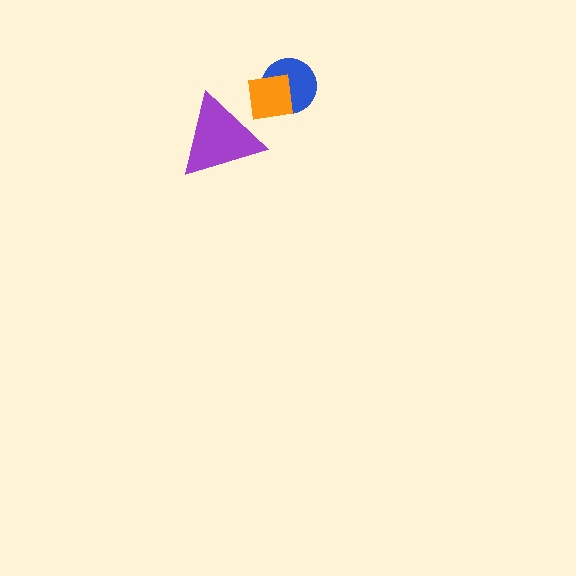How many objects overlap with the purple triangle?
1 object overlaps with the purple triangle.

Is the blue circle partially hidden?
Yes, it is partially covered by another shape.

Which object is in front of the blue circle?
The orange square is in front of the blue circle.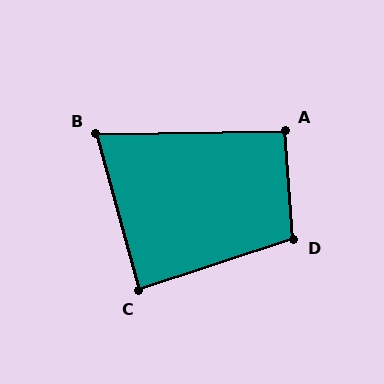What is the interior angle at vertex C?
Approximately 87 degrees (approximately right).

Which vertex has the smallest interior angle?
B, at approximately 76 degrees.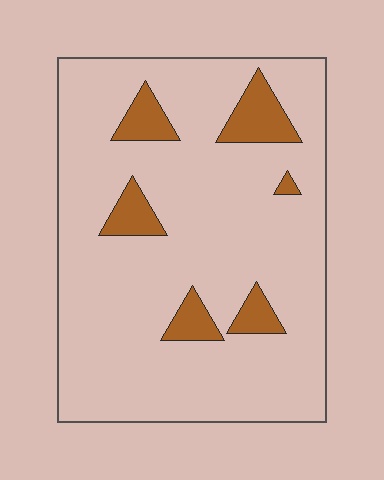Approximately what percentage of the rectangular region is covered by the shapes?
Approximately 10%.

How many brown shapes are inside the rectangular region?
6.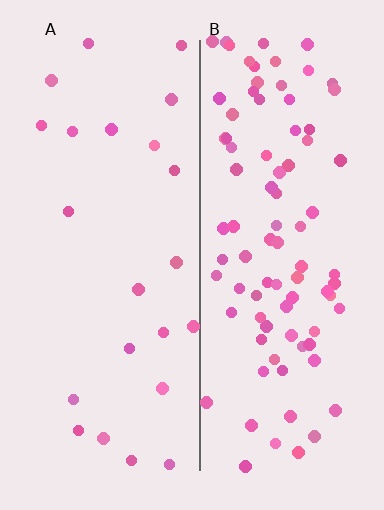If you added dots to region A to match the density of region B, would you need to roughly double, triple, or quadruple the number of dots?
Approximately quadruple.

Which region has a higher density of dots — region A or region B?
B (the right).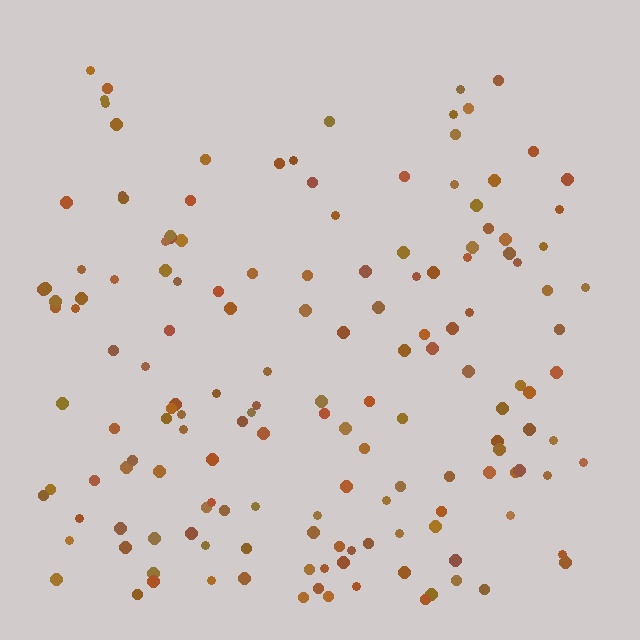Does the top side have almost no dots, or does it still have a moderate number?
Still a moderate number, just noticeably fewer than the bottom.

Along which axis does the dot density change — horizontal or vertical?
Vertical.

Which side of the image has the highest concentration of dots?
The bottom.